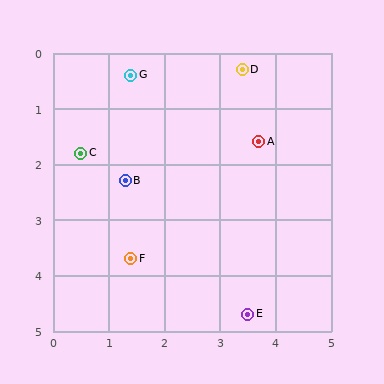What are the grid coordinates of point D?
Point D is at approximately (3.4, 0.3).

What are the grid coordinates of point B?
Point B is at approximately (1.3, 2.3).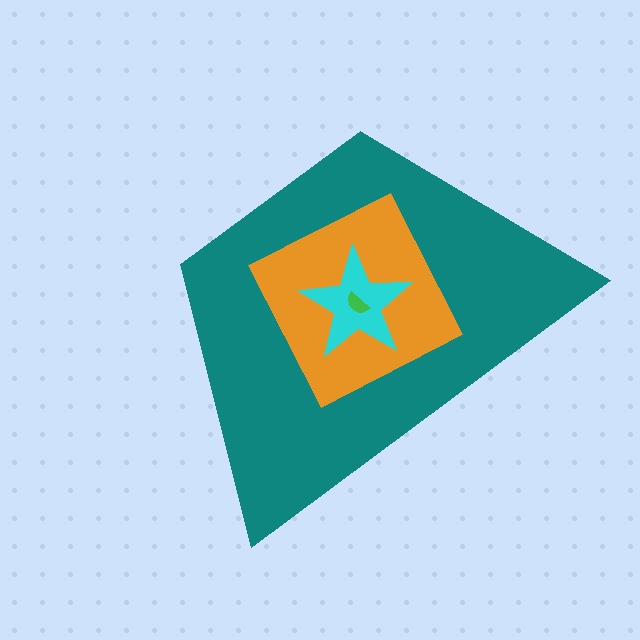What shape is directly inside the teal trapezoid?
The orange diamond.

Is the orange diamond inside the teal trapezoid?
Yes.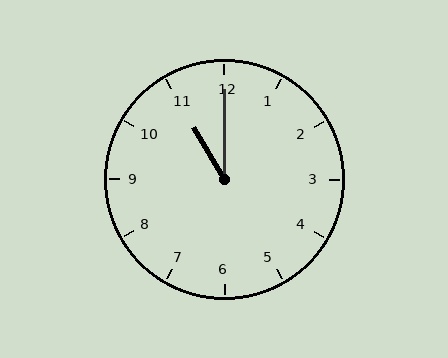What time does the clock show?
11:00.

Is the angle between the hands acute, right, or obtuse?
It is acute.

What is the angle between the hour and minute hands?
Approximately 30 degrees.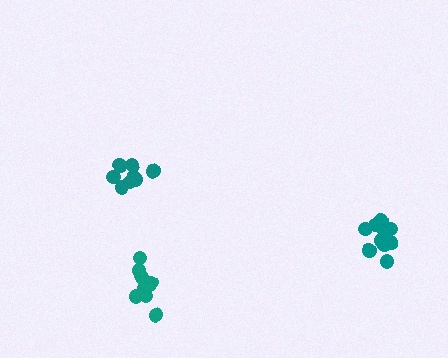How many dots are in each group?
Group 1: 11 dots, Group 2: 8 dots, Group 3: 13 dots (32 total).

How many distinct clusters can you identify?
There are 3 distinct clusters.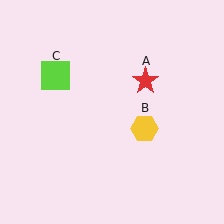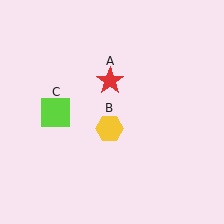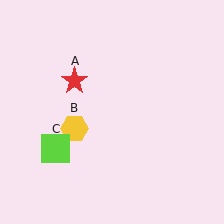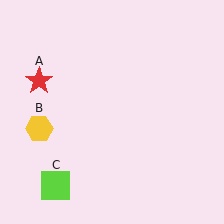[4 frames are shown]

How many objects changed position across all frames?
3 objects changed position: red star (object A), yellow hexagon (object B), lime square (object C).